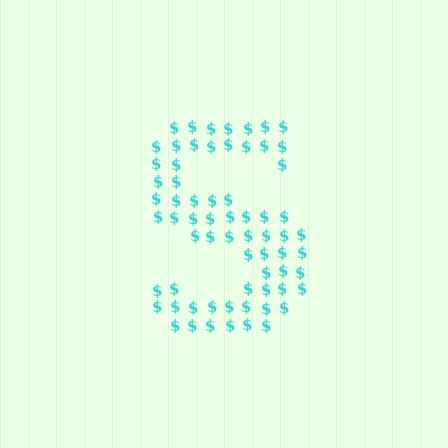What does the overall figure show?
The overall figure shows the letter S.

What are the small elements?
The small elements are dollar signs.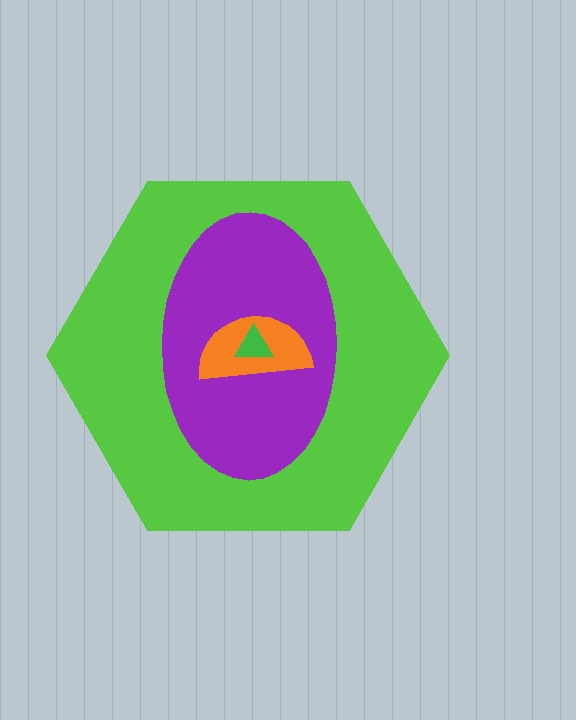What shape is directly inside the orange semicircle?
The green triangle.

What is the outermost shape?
The lime hexagon.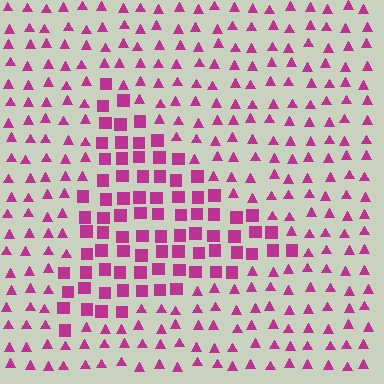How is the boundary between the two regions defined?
The boundary is defined by a change in element shape: squares inside vs. triangles outside. All elements share the same color and spacing.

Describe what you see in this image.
The image is filled with small magenta elements arranged in a uniform grid. A triangle-shaped region contains squares, while the surrounding area contains triangles. The boundary is defined purely by the change in element shape.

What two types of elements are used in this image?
The image uses squares inside the triangle region and triangles outside it.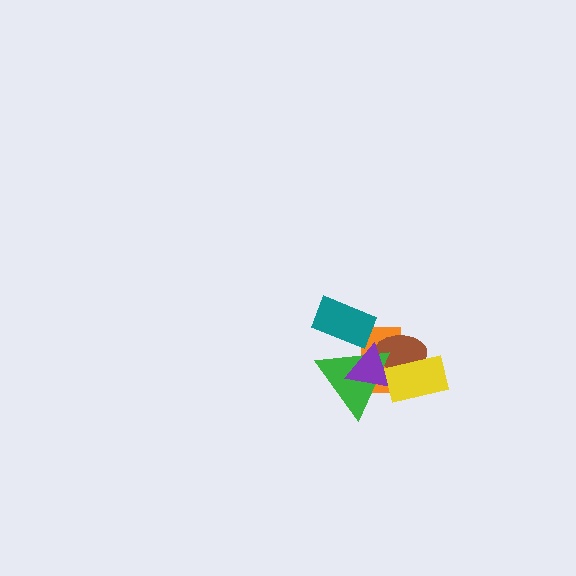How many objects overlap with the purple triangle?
4 objects overlap with the purple triangle.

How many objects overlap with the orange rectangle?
5 objects overlap with the orange rectangle.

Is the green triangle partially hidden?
Yes, it is partially covered by another shape.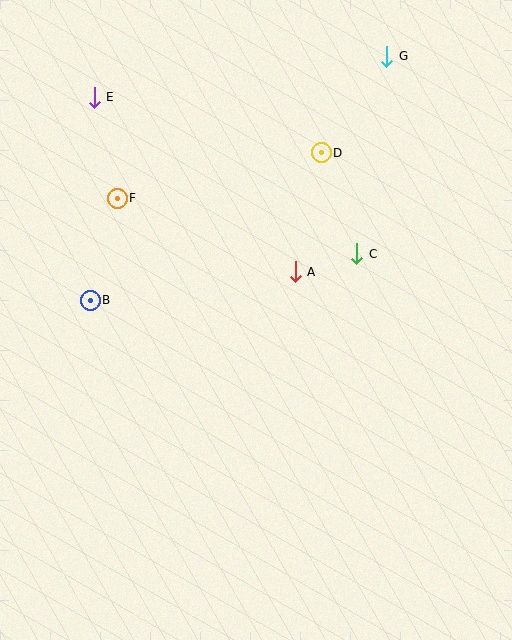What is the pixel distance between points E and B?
The distance between E and B is 203 pixels.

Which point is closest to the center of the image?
Point A at (295, 272) is closest to the center.